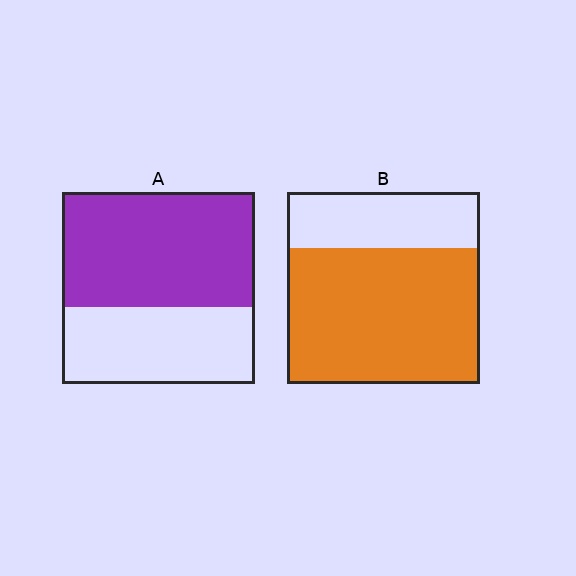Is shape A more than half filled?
Yes.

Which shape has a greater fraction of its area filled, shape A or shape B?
Shape B.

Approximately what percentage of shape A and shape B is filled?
A is approximately 60% and B is approximately 70%.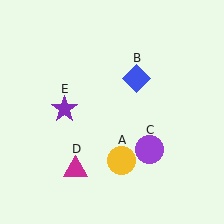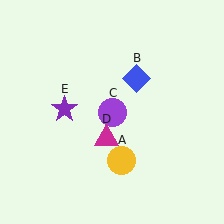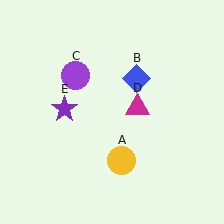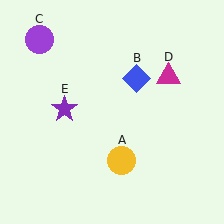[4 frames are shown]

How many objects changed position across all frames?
2 objects changed position: purple circle (object C), magenta triangle (object D).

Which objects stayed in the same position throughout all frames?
Yellow circle (object A) and blue diamond (object B) and purple star (object E) remained stationary.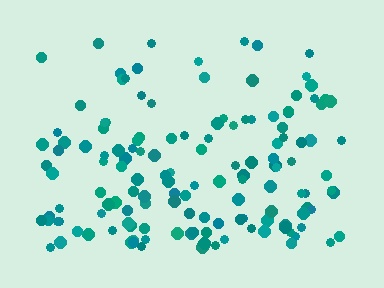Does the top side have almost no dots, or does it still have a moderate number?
Still a moderate number, just noticeably fewer than the bottom.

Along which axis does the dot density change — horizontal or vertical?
Vertical.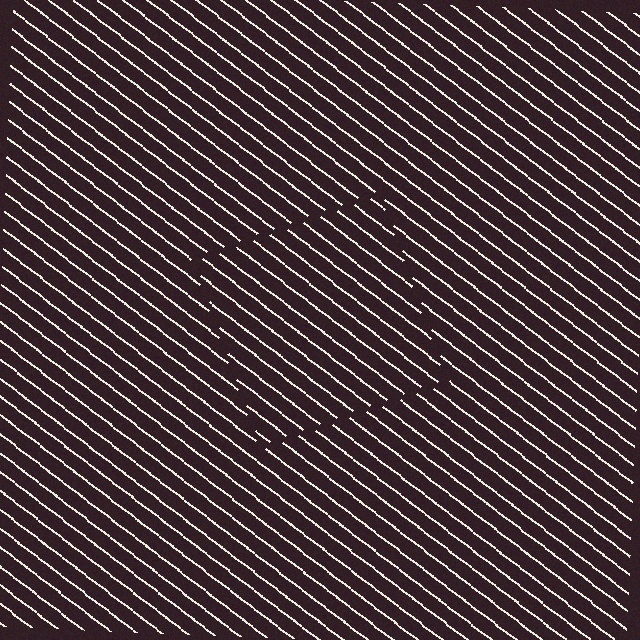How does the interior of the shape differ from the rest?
The interior of the shape contains the same grating, shifted by half a period — the contour is defined by the phase discontinuity where line-ends from the inner and outer gratings abut.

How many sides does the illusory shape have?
4 sides — the line-ends trace a square.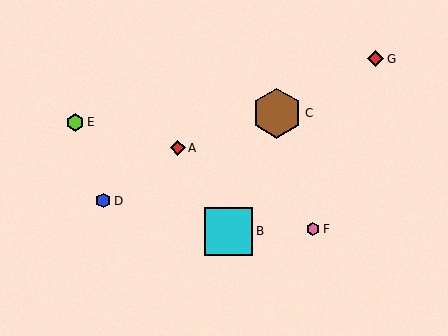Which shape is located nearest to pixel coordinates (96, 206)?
The blue hexagon (labeled D) at (103, 201) is nearest to that location.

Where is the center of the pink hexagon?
The center of the pink hexagon is at (313, 229).